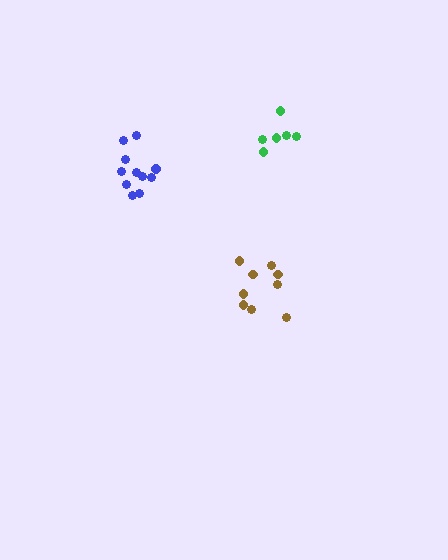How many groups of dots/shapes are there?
There are 3 groups.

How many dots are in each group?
Group 1: 11 dots, Group 2: 9 dots, Group 3: 6 dots (26 total).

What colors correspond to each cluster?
The clusters are colored: blue, brown, green.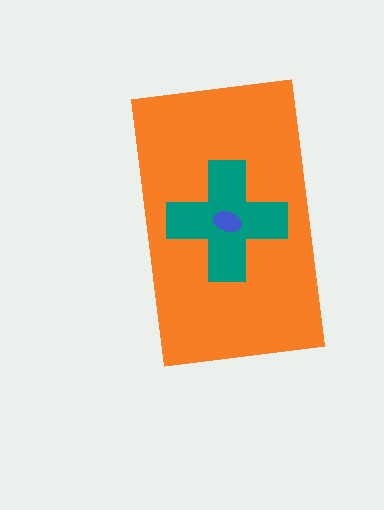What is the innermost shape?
The blue ellipse.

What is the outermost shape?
The orange rectangle.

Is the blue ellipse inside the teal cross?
Yes.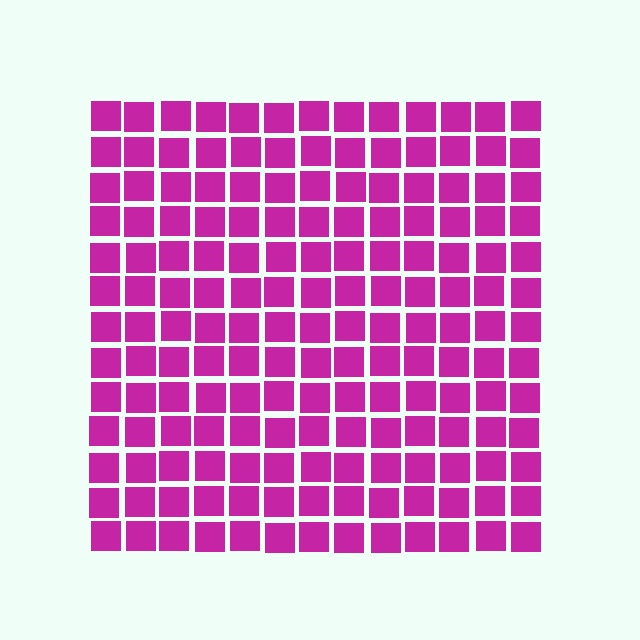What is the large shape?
The large shape is a square.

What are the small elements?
The small elements are squares.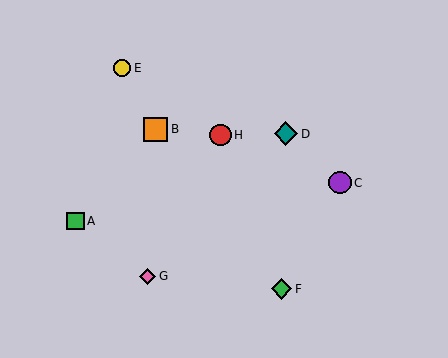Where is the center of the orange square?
The center of the orange square is at (156, 129).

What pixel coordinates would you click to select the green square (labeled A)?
Click at (75, 221) to select the green square A.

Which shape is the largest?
The teal diamond (labeled D) is the largest.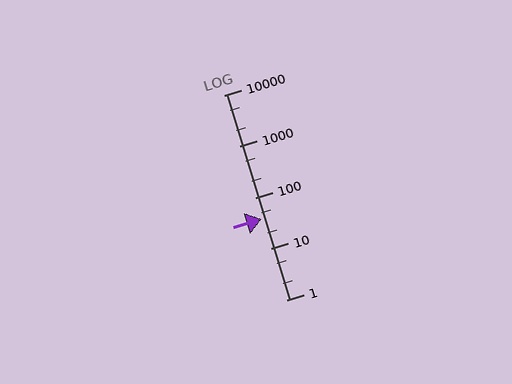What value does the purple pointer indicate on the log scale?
The pointer indicates approximately 38.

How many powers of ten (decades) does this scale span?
The scale spans 4 decades, from 1 to 10000.